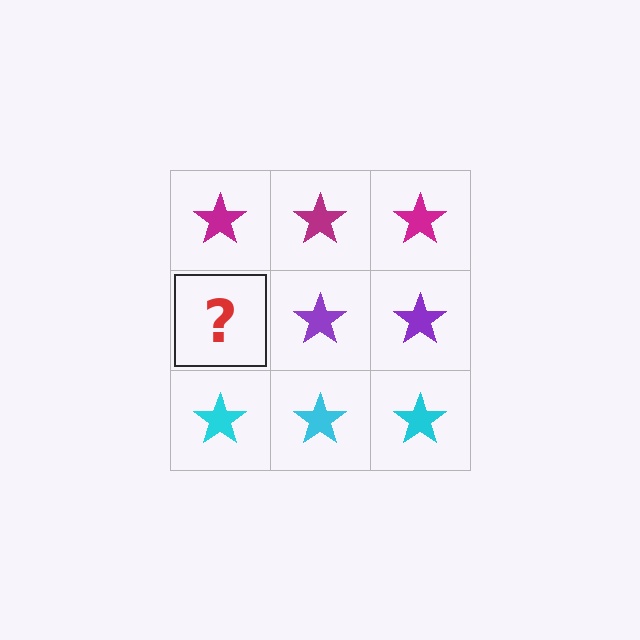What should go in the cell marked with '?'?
The missing cell should contain a purple star.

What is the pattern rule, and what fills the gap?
The rule is that each row has a consistent color. The gap should be filled with a purple star.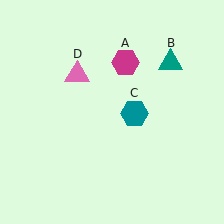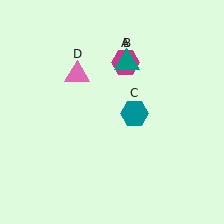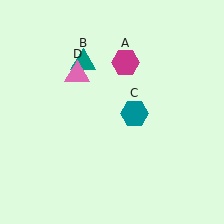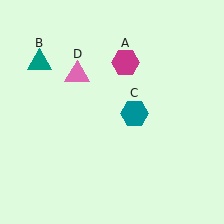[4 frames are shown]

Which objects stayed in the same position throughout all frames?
Magenta hexagon (object A) and teal hexagon (object C) and pink triangle (object D) remained stationary.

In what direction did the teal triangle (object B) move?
The teal triangle (object B) moved left.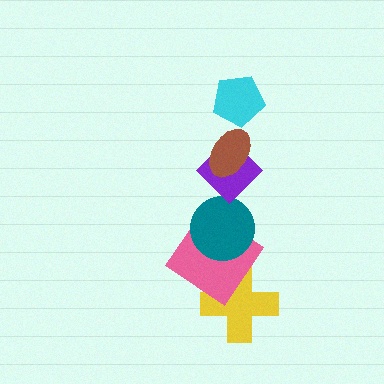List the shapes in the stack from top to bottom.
From top to bottom: the cyan pentagon, the brown ellipse, the purple diamond, the teal circle, the pink diamond, the yellow cross.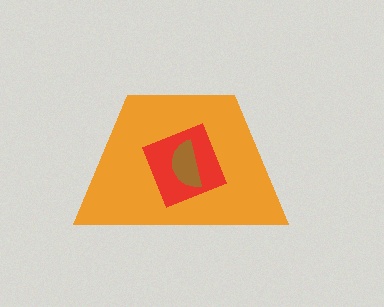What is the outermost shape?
The orange trapezoid.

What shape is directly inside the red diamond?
The brown semicircle.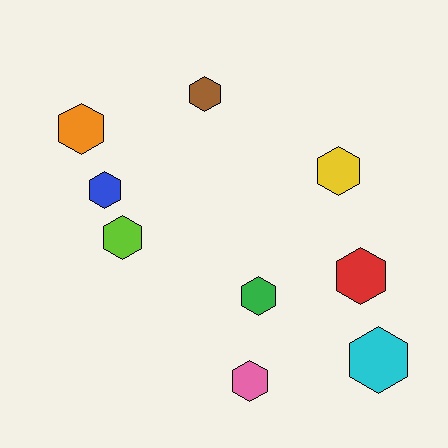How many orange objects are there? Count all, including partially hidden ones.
There is 1 orange object.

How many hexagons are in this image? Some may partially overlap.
There are 9 hexagons.